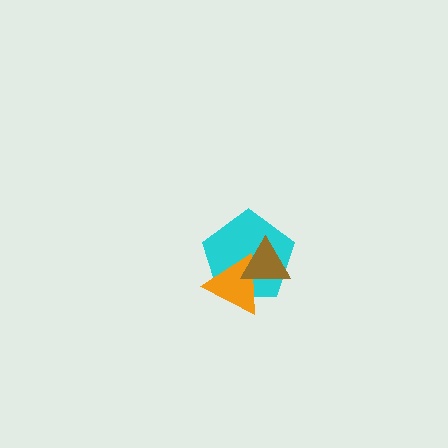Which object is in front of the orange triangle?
The brown triangle is in front of the orange triangle.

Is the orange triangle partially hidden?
Yes, it is partially covered by another shape.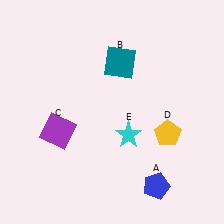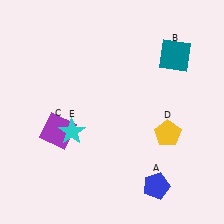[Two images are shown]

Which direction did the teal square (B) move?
The teal square (B) moved right.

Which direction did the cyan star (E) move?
The cyan star (E) moved left.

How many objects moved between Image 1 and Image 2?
2 objects moved between the two images.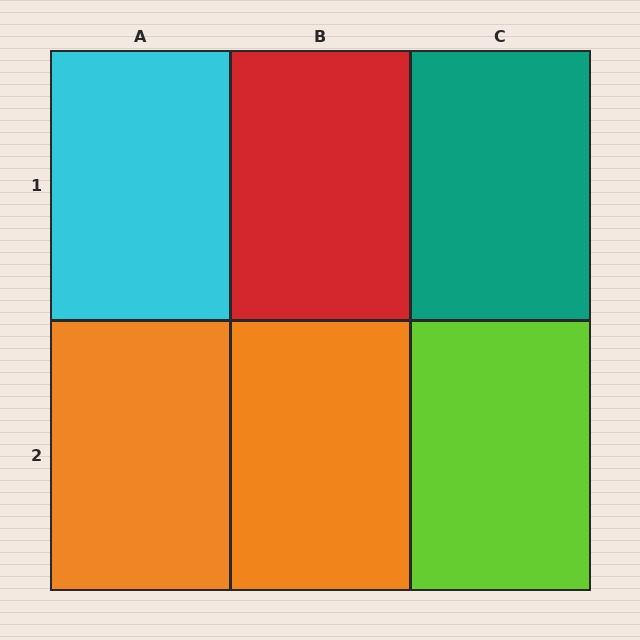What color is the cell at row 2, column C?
Lime.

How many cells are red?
1 cell is red.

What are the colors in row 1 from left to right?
Cyan, red, teal.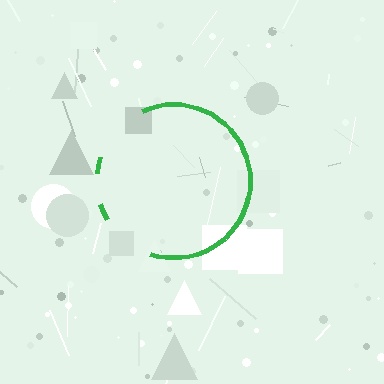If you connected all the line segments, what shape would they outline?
They would outline a circle.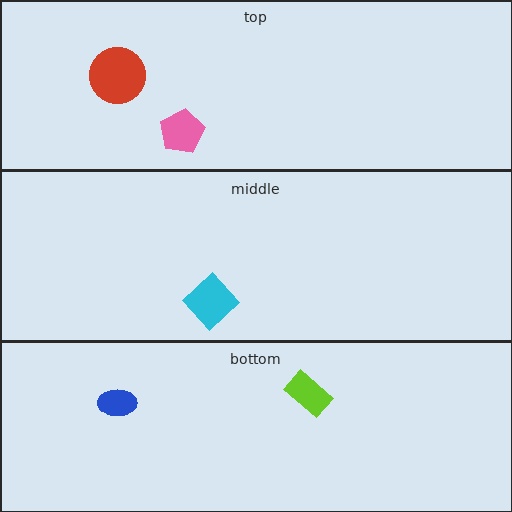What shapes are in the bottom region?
The lime rectangle, the blue ellipse.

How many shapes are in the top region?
2.